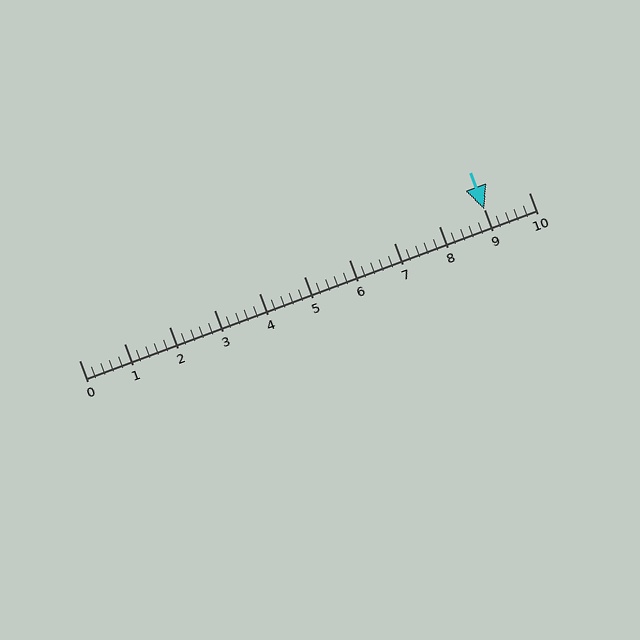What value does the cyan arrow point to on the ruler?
The cyan arrow points to approximately 9.0.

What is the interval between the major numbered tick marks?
The major tick marks are spaced 1 units apart.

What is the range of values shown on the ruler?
The ruler shows values from 0 to 10.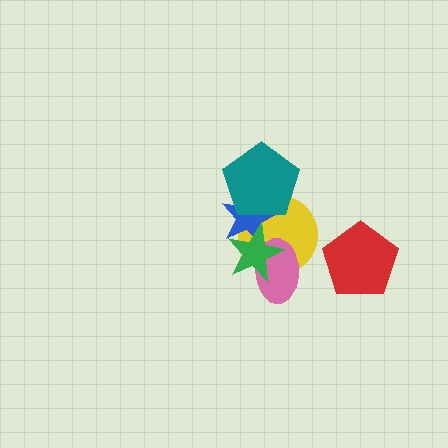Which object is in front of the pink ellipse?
The green star is in front of the pink ellipse.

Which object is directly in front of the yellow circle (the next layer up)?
The blue star is directly in front of the yellow circle.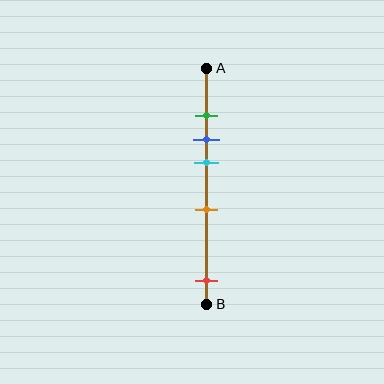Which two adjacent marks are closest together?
The green and blue marks are the closest adjacent pair.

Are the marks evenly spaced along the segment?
No, the marks are not evenly spaced.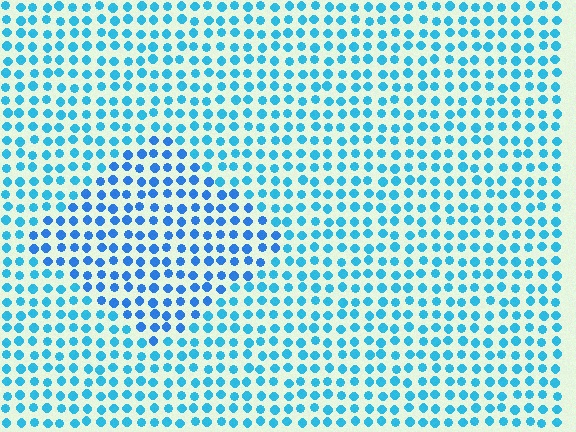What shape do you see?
I see a diamond.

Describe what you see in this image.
The image is filled with small cyan elements in a uniform arrangement. A diamond-shaped region is visible where the elements are tinted to a slightly different hue, forming a subtle color boundary.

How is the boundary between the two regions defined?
The boundary is defined purely by a slight shift in hue (about 21 degrees). Spacing, size, and orientation are identical on both sides.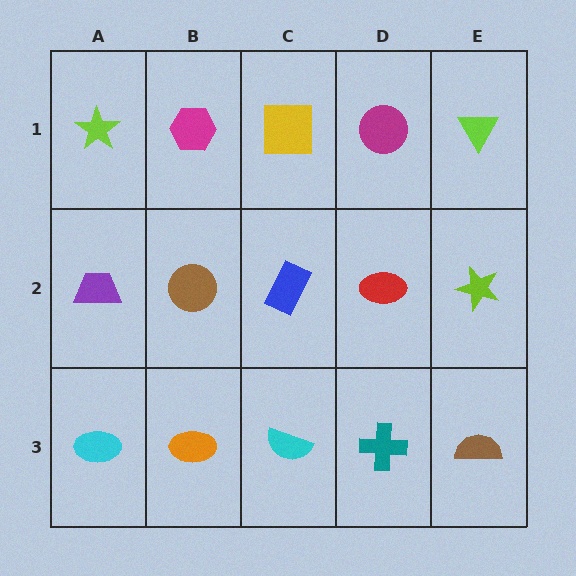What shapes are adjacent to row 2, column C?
A yellow square (row 1, column C), a cyan semicircle (row 3, column C), a brown circle (row 2, column B), a red ellipse (row 2, column D).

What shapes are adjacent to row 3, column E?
A lime star (row 2, column E), a teal cross (row 3, column D).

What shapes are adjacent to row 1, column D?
A red ellipse (row 2, column D), a yellow square (row 1, column C), a lime triangle (row 1, column E).